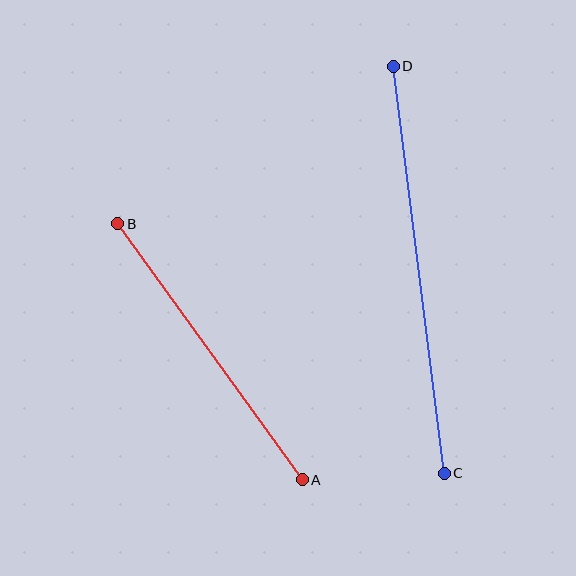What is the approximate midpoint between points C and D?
The midpoint is at approximately (419, 270) pixels.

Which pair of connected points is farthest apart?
Points C and D are farthest apart.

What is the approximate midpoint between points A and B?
The midpoint is at approximately (210, 352) pixels.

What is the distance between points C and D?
The distance is approximately 410 pixels.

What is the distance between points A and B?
The distance is approximately 316 pixels.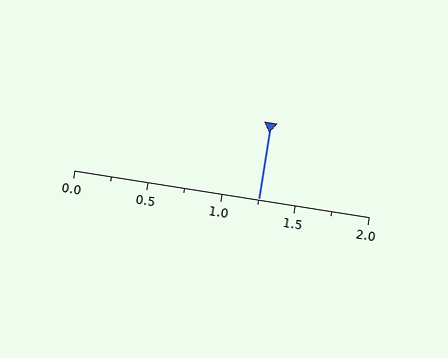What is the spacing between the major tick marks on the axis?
The major ticks are spaced 0.5 apart.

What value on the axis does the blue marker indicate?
The marker indicates approximately 1.25.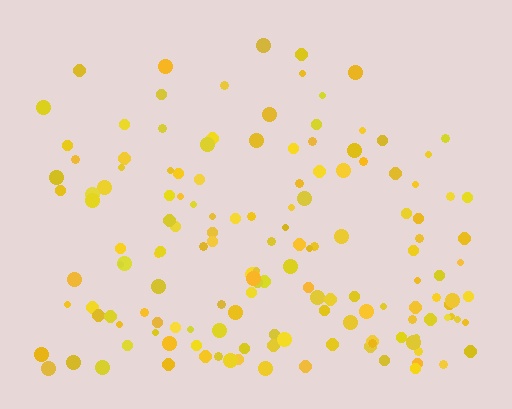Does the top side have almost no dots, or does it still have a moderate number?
Still a moderate number, just noticeably fewer than the bottom.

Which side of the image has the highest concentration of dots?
The bottom.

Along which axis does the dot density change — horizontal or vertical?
Vertical.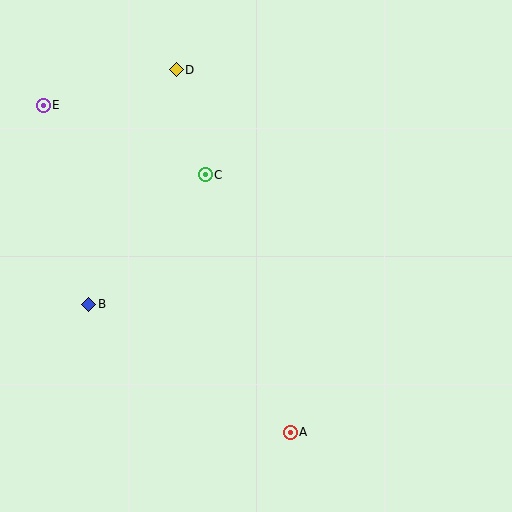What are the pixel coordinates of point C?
Point C is at (205, 175).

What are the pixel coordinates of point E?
Point E is at (43, 105).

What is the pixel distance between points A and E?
The distance between A and E is 410 pixels.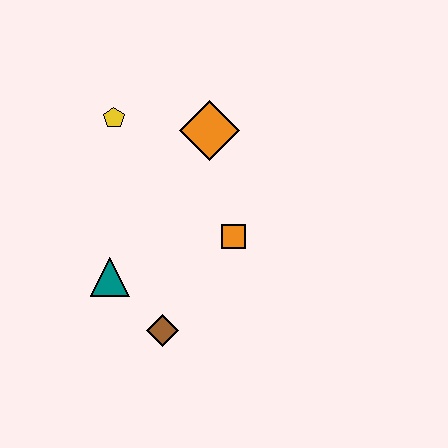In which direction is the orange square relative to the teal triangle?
The orange square is to the right of the teal triangle.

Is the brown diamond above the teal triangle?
No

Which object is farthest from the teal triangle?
The orange diamond is farthest from the teal triangle.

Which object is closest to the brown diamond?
The teal triangle is closest to the brown diamond.